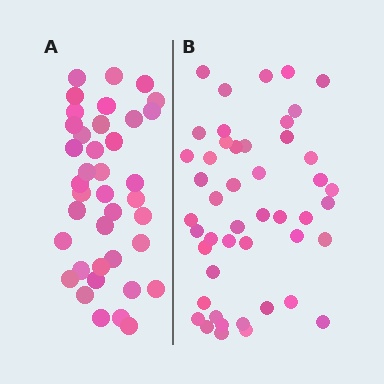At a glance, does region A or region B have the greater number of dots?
Region B (the right region) has more dots.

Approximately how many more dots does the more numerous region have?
Region B has roughly 8 or so more dots than region A.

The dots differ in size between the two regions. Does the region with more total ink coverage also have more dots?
No. Region A has more total ink coverage because its dots are larger, but region B actually contains more individual dots. Total area can be misleading — the number of items is what matters here.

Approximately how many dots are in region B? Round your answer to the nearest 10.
About 50 dots. (The exact count is 47, which rounds to 50.)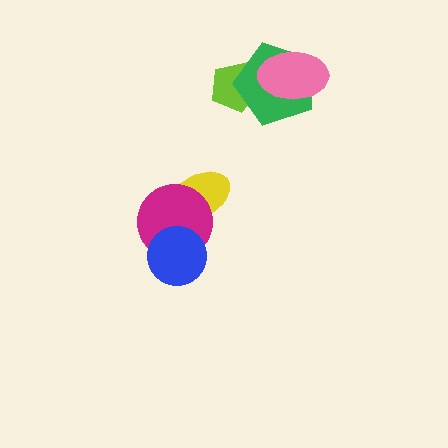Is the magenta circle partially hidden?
Yes, it is partially covered by another shape.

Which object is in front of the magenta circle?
The blue circle is in front of the magenta circle.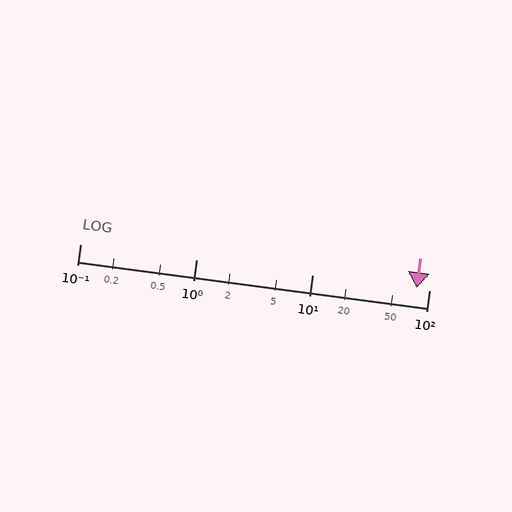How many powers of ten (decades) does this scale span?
The scale spans 3 decades, from 0.1 to 100.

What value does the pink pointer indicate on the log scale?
The pointer indicates approximately 79.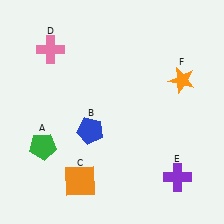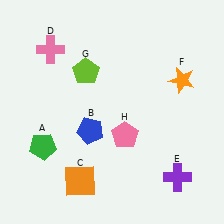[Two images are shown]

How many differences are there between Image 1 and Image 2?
There are 2 differences between the two images.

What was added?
A lime pentagon (G), a pink pentagon (H) were added in Image 2.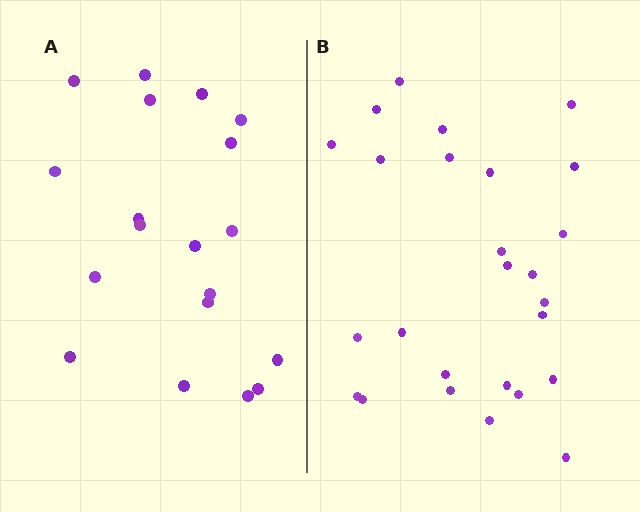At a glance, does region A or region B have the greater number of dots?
Region B (the right region) has more dots.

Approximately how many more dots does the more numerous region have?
Region B has roughly 8 or so more dots than region A.